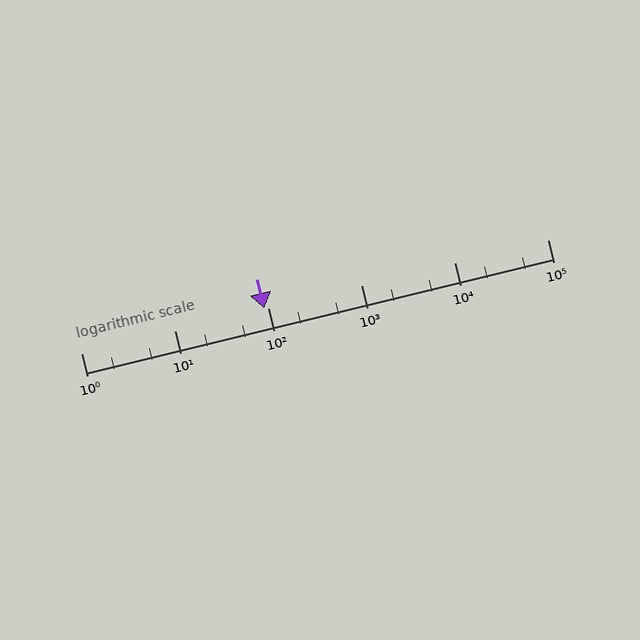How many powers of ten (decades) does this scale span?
The scale spans 5 decades, from 1 to 100000.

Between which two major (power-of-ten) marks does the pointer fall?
The pointer is between 10 and 100.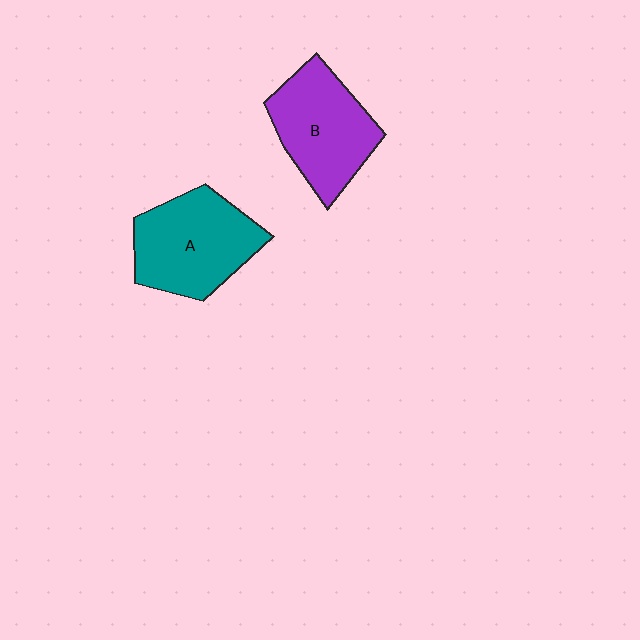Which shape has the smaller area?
Shape B (purple).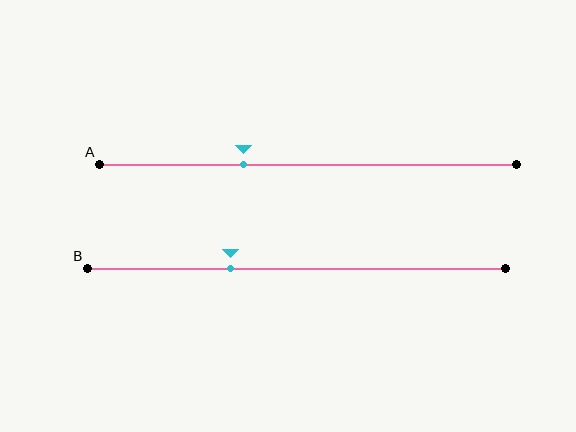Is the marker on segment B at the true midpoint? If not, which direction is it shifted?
No, the marker on segment B is shifted to the left by about 16% of the segment length.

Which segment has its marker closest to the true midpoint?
Segment A has its marker closest to the true midpoint.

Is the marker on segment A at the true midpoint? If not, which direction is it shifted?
No, the marker on segment A is shifted to the left by about 15% of the segment length.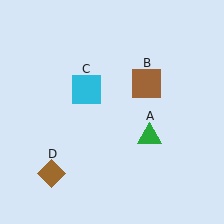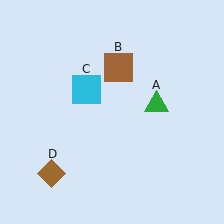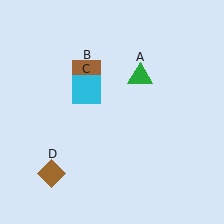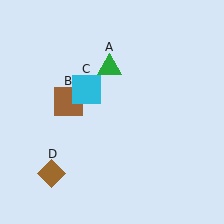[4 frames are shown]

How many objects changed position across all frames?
2 objects changed position: green triangle (object A), brown square (object B).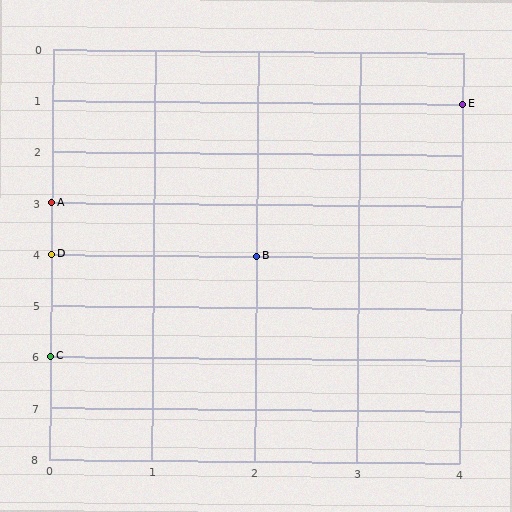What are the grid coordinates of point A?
Point A is at grid coordinates (0, 3).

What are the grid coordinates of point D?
Point D is at grid coordinates (0, 4).